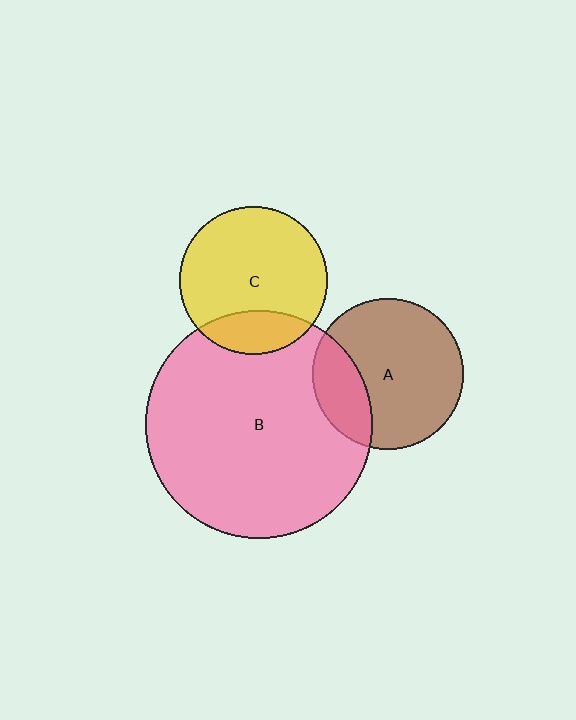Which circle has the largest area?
Circle B (pink).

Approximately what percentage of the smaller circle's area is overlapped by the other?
Approximately 25%.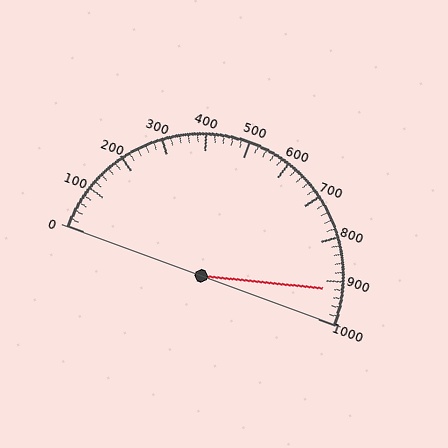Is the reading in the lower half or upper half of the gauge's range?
The reading is in the upper half of the range (0 to 1000).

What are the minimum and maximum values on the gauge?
The gauge ranges from 0 to 1000.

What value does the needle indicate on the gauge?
The needle indicates approximately 920.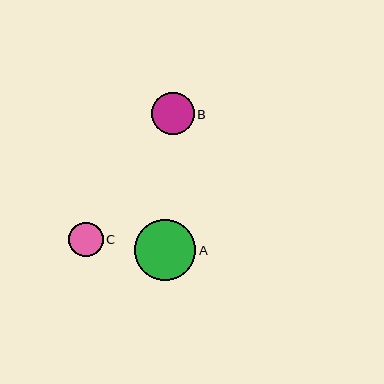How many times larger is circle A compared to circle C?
Circle A is approximately 1.8 times the size of circle C.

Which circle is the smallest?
Circle C is the smallest with a size of approximately 34 pixels.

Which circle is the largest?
Circle A is the largest with a size of approximately 61 pixels.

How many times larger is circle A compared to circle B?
Circle A is approximately 1.4 times the size of circle B.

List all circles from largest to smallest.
From largest to smallest: A, B, C.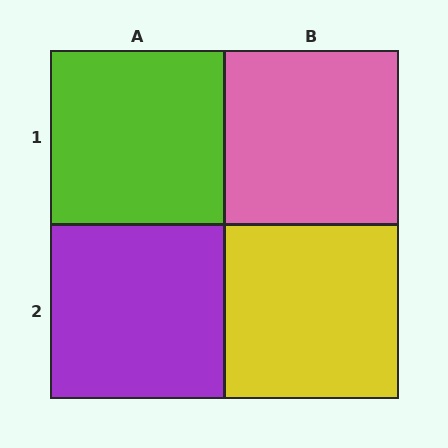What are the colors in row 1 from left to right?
Lime, pink.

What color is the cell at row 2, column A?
Purple.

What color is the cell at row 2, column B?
Yellow.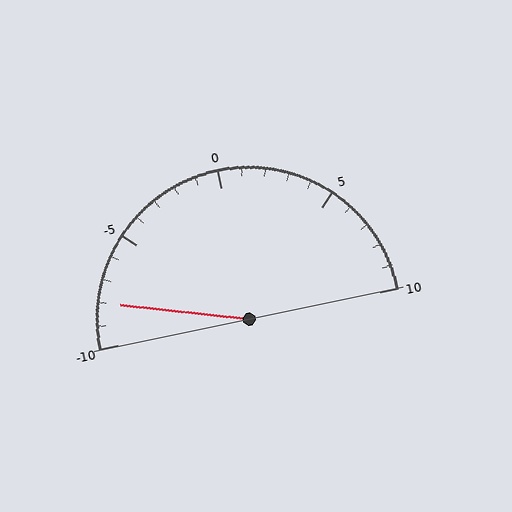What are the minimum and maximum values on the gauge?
The gauge ranges from -10 to 10.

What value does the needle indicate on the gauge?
The needle indicates approximately -8.